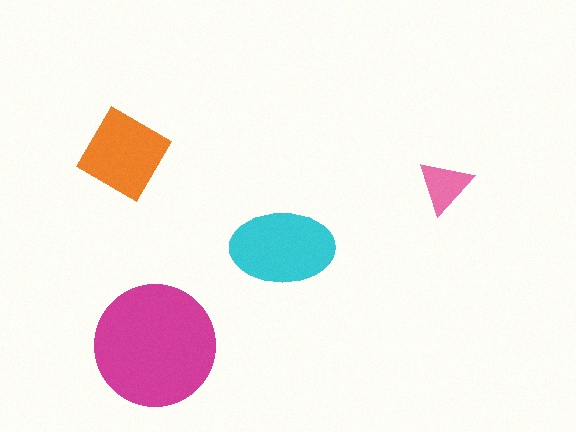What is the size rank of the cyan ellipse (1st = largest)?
2nd.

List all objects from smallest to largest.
The pink triangle, the orange square, the cyan ellipse, the magenta circle.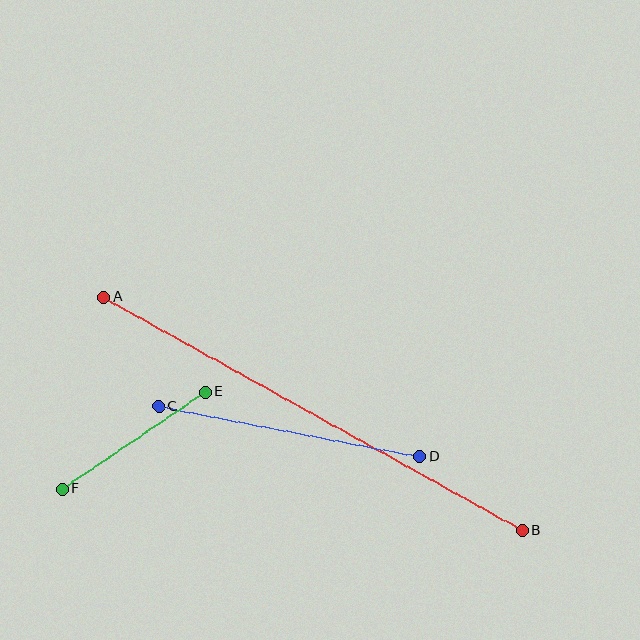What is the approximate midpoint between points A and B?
The midpoint is at approximately (313, 414) pixels.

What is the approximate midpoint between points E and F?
The midpoint is at approximately (134, 441) pixels.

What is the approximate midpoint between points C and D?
The midpoint is at approximately (289, 432) pixels.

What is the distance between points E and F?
The distance is approximately 173 pixels.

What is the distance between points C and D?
The distance is approximately 266 pixels.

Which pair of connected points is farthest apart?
Points A and B are farthest apart.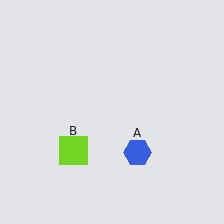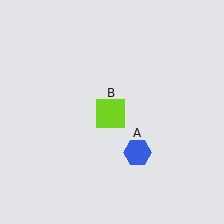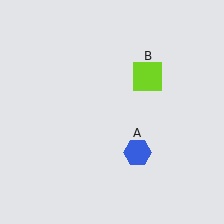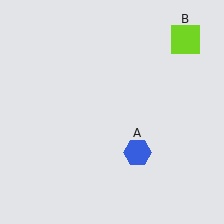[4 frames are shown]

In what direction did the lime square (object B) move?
The lime square (object B) moved up and to the right.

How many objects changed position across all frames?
1 object changed position: lime square (object B).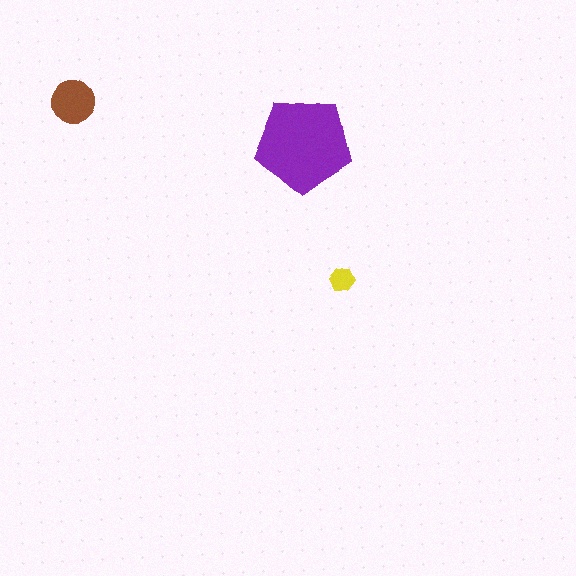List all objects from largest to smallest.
The purple pentagon, the brown circle, the yellow hexagon.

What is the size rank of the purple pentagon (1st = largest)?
1st.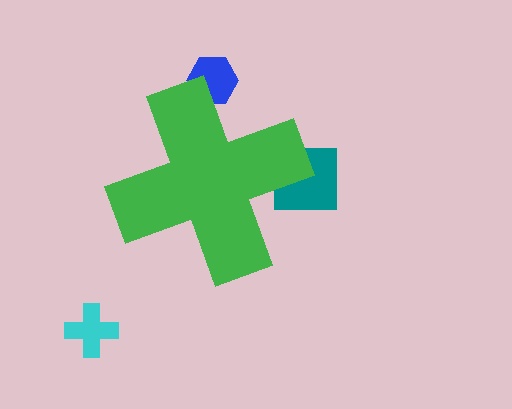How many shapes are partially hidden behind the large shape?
2 shapes are partially hidden.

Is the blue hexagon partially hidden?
Yes, the blue hexagon is partially hidden behind the green cross.